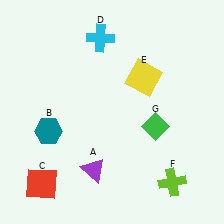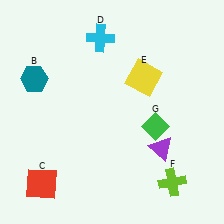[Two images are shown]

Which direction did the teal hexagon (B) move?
The teal hexagon (B) moved up.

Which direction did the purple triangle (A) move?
The purple triangle (A) moved right.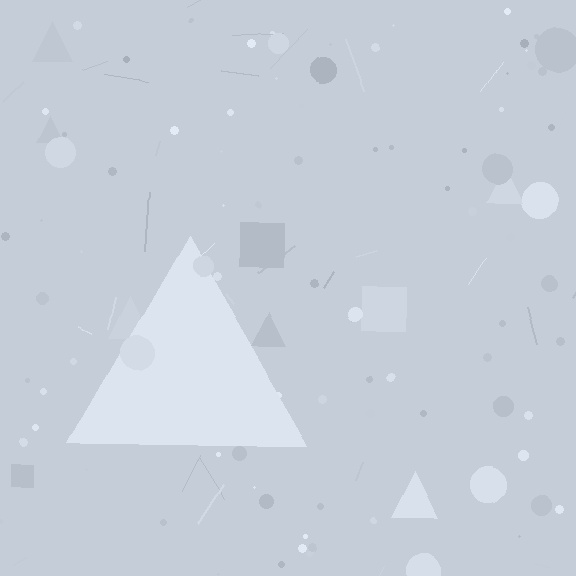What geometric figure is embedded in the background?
A triangle is embedded in the background.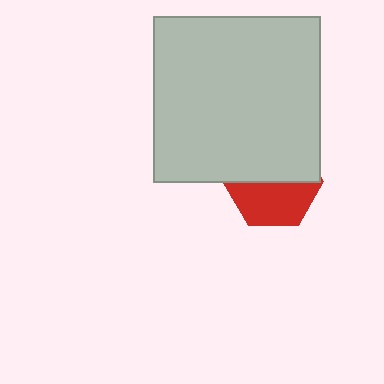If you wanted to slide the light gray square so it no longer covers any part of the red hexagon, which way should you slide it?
Slide it up — that is the most direct way to separate the two shapes.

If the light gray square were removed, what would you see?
You would see the complete red hexagon.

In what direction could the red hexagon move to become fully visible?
The red hexagon could move down. That would shift it out from behind the light gray square entirely.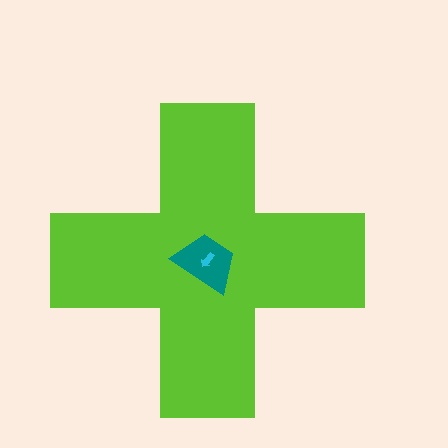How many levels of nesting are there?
3.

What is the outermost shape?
The lime cross.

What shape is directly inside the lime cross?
The teal trapezoid.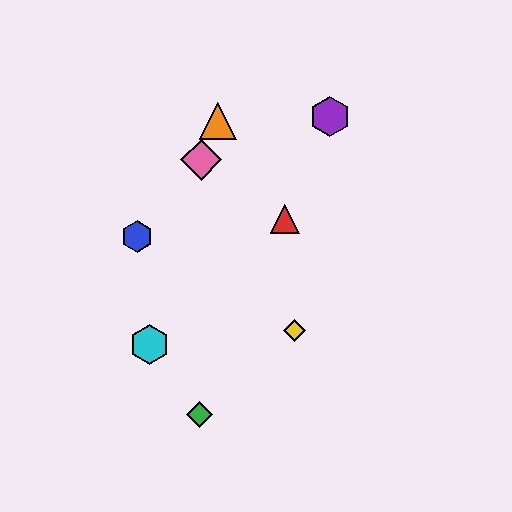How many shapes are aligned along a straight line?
3 shapes (the red triangle, the green diamond, the purple hexagon) are aligned along a straight line.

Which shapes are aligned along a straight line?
The red triangle, the green diamond, the purple hexagon are aligned along a straight line.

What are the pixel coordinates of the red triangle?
The red triangle is at (285, 219).